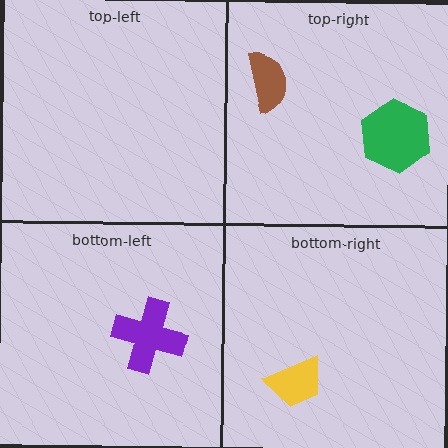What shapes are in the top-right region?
The brown semicircle, the green hexagon.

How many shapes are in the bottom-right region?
1.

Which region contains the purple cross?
The bottom-left region.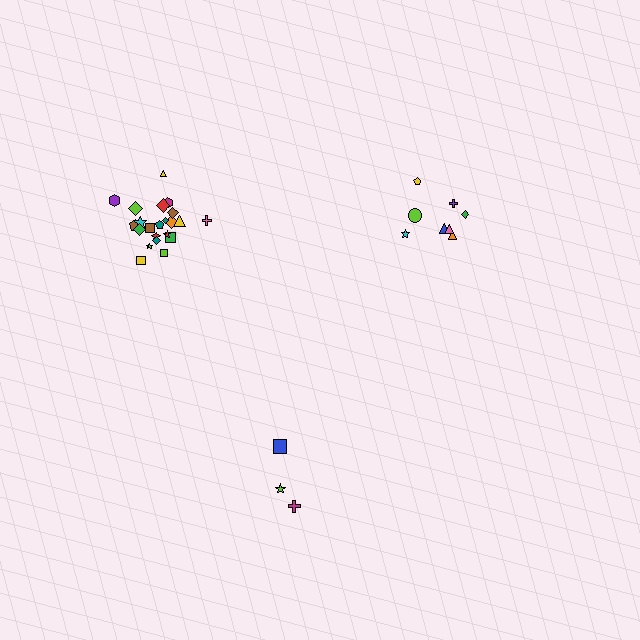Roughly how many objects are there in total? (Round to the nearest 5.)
Roughly 35 objects in total.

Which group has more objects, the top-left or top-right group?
The top-left group.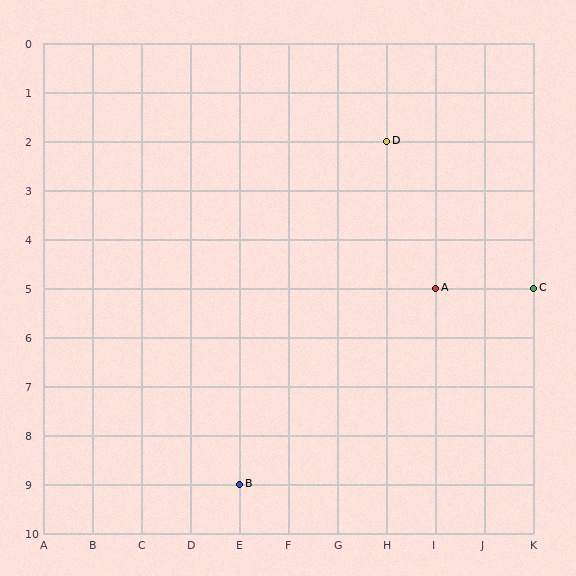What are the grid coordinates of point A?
Point A is at grid coordinates (I, 5).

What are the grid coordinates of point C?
Point C is at grid coordinates (K, 5).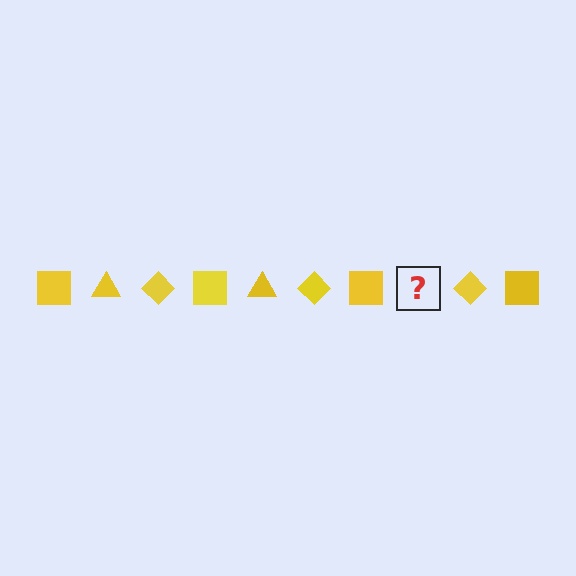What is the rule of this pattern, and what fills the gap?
The rule is that the pattern cycles through square, triangle, diamond shapes in yellow. The gap should be filled with a yellow triangle.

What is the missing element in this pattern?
The missing element is a yellow triangle.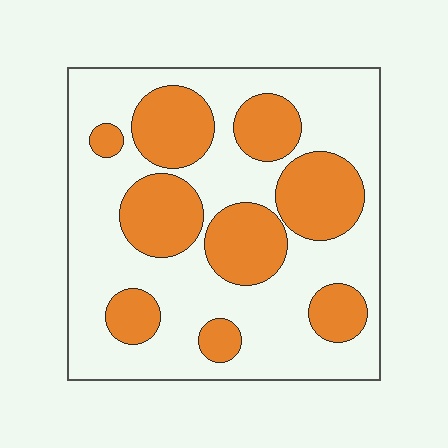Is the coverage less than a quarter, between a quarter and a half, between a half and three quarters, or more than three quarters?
Between a quarter and a half.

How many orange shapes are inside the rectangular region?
9.